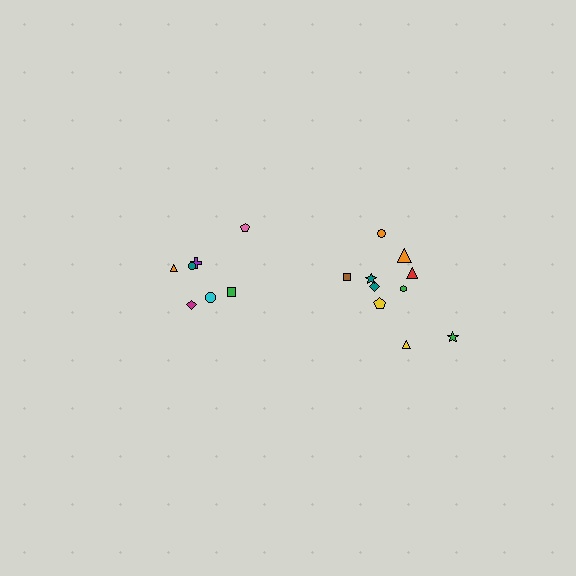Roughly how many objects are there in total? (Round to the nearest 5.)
Roughly 15 objects in total.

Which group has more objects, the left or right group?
The right group.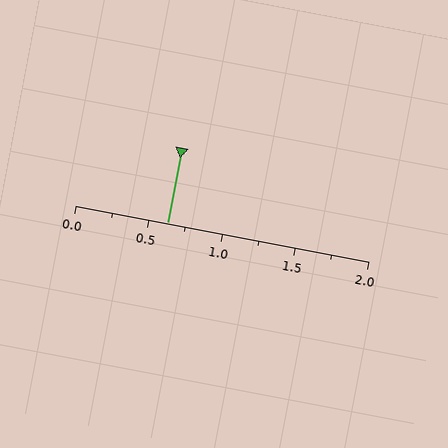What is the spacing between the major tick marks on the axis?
The major ticks are spaced 0.5 apart.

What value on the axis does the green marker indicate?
The marker indicates approximately 0.62.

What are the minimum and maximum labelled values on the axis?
The axis runs from 0.0 to 2.0.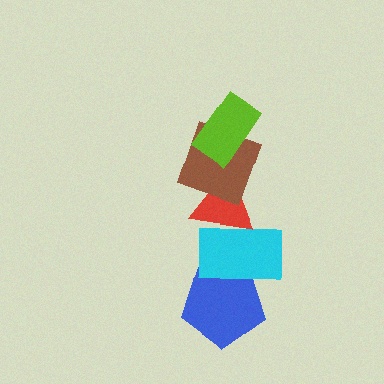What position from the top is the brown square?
The brown square is 2nd from the top.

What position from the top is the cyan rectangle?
The cyan rectangle is 4th from the top.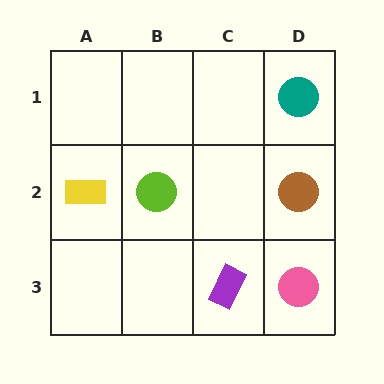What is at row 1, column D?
A teal circle.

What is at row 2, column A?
A yellow rectangle.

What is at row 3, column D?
A pink circle.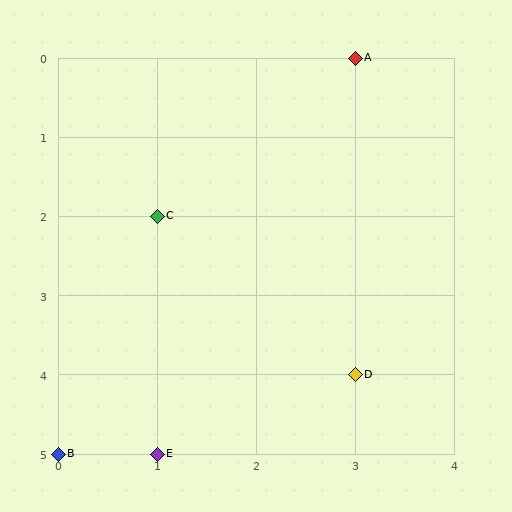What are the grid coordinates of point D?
Point D is at grid coordinates (3, 4).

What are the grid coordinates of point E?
Point E is at grid coordinates (1, 5).